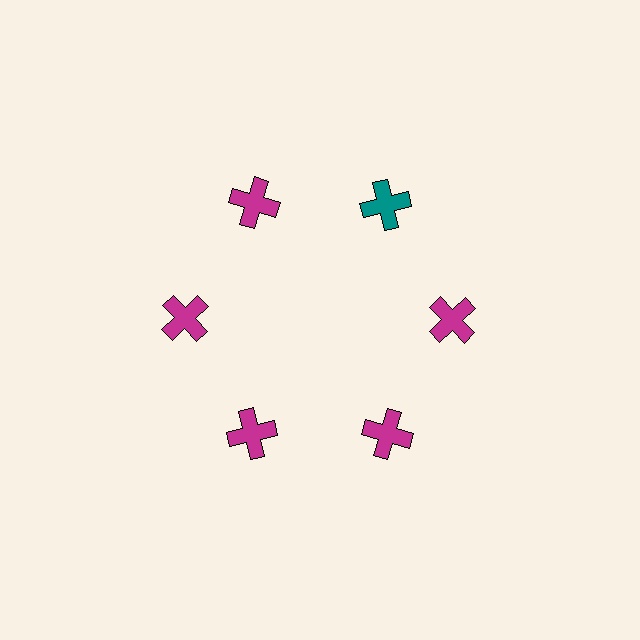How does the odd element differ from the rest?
It has a different color: teal instead of magenta.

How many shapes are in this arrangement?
There are 6 shapes arranged in a ring pattern.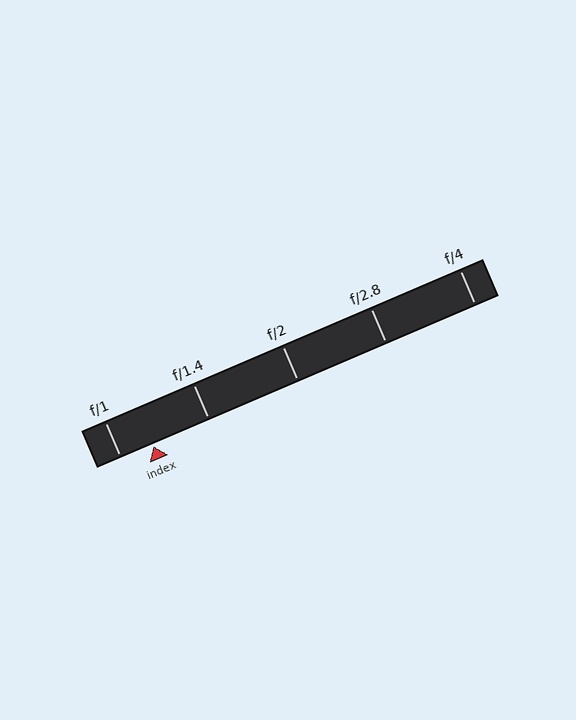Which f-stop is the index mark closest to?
The index mark is closest to f/1.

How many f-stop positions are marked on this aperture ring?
There are 5 f-stop positions marked.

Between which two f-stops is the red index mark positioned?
The index mark is between f/1 and f/1.4.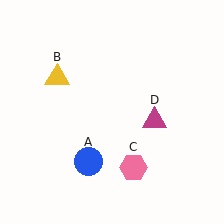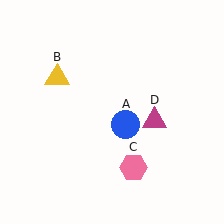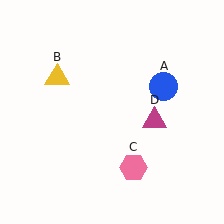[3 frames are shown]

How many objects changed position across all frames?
1 object changed position: blue circle (object A).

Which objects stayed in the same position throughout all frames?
Yellow triangle (object B) and pink hexagon (object C) and magenta triangle (object D) remained stationary.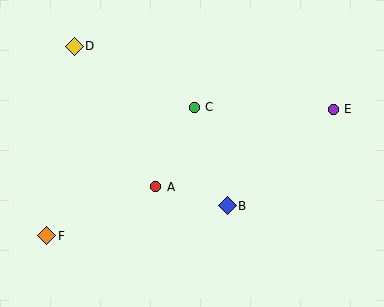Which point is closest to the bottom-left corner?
Point F is closest to the bottom-left corner.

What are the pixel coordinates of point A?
Point A is at (156, 187).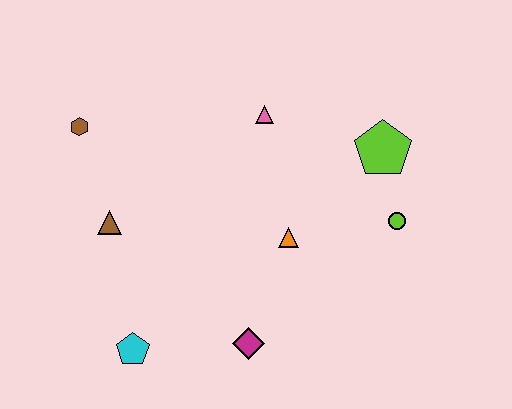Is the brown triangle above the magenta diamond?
Yes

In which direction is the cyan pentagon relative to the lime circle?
The cyan pentagon is to the left of the lime circle.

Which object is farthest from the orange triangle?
The brown hexagon is farthest from the orange triangle.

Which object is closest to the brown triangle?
The brown hexagon is closest to the brown triangle.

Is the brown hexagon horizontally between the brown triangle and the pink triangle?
No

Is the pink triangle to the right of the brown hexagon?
Yes